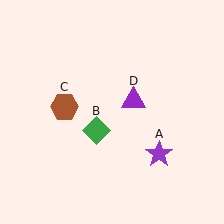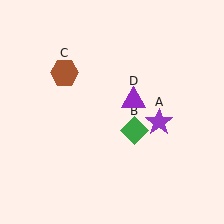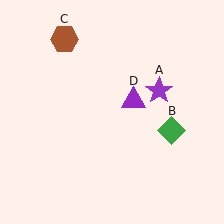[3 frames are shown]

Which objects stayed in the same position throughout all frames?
Purple triangle (object D) remained stationary.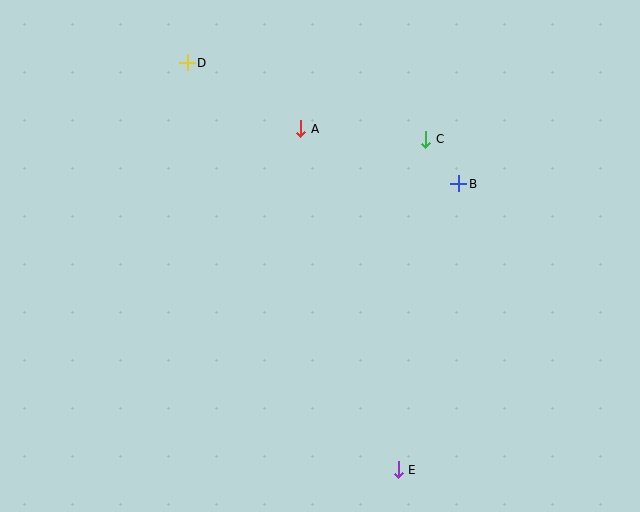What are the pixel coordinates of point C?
Point C is at (426, 139).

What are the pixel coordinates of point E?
Point E is at (398, 470).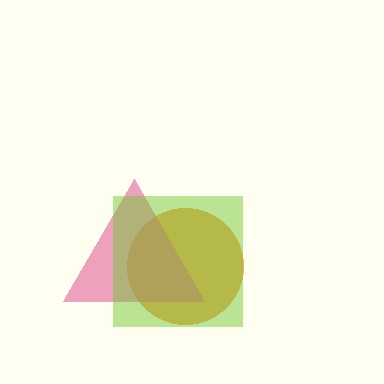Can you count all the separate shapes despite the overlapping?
Yes, there are 3 separate shapes.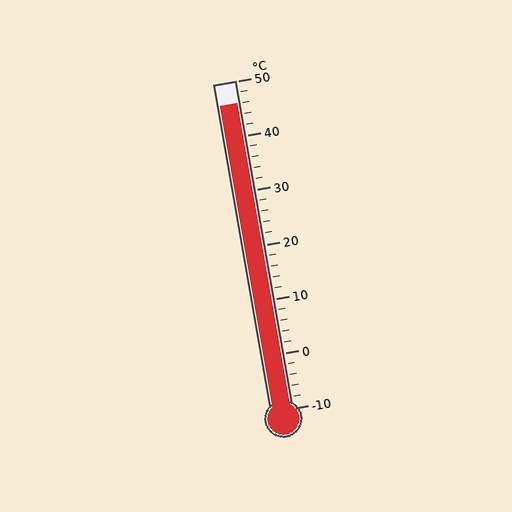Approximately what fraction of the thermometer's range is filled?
The thermometer is filled to approximately 95% of its range.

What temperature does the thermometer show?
The thermometer shows approximately 46°C.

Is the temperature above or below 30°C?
The temperature is above 30°C.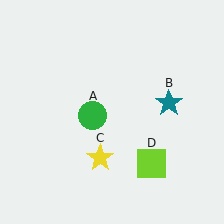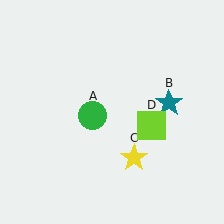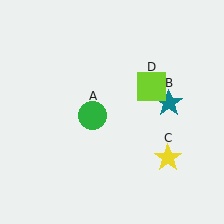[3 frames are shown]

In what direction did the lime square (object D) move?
The lime square (object D) moved up.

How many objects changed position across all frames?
2 objects changed position: yellow star (object C), lime square (object D).